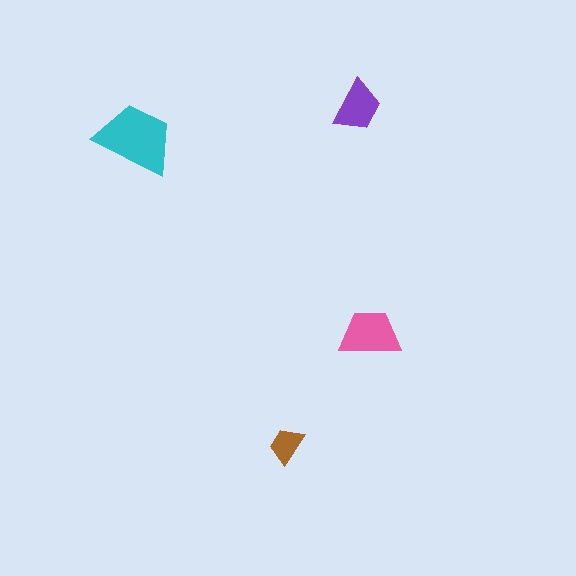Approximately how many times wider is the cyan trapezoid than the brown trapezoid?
About 2 times wider.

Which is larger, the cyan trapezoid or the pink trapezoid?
The cyan one.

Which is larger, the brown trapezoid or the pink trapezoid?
The pink one.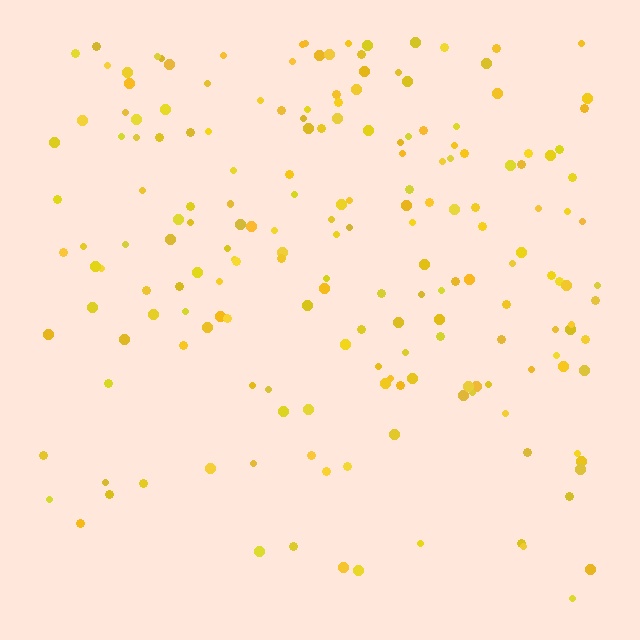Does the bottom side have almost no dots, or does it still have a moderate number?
Still a moderate number, just noticeably fewer than the top.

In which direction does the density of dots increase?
From bottom to top, with the top side densest.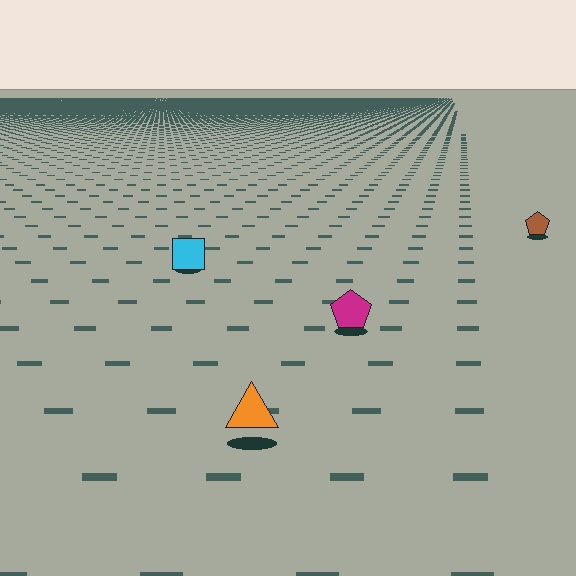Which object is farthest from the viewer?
The brown pentagon is farthest from the viewer. It appears smaller and the ground texture around it is denser.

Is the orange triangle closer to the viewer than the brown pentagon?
Yes. The orange triangle is closer — you can tell from the texture gradient: the ground texture is coarser near it.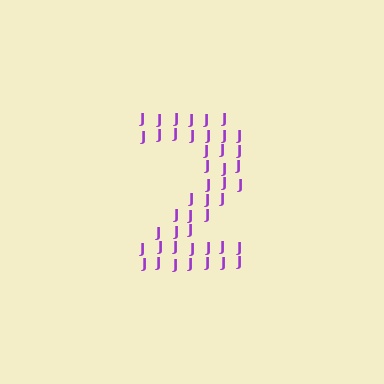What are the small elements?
The small elements are letter J's.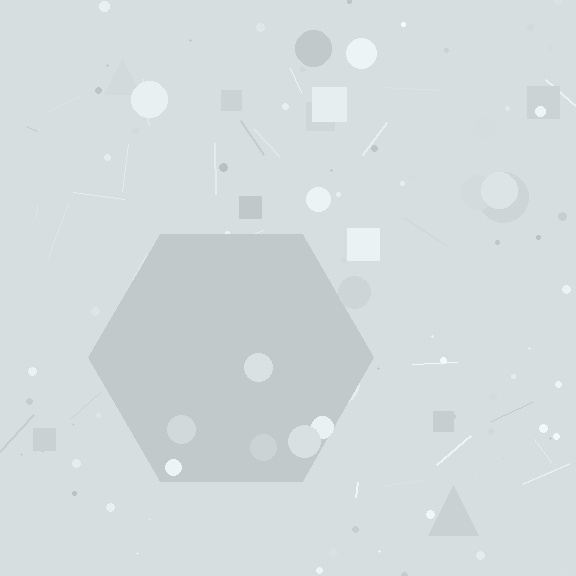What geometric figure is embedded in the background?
A hexagon is embedded in the background.